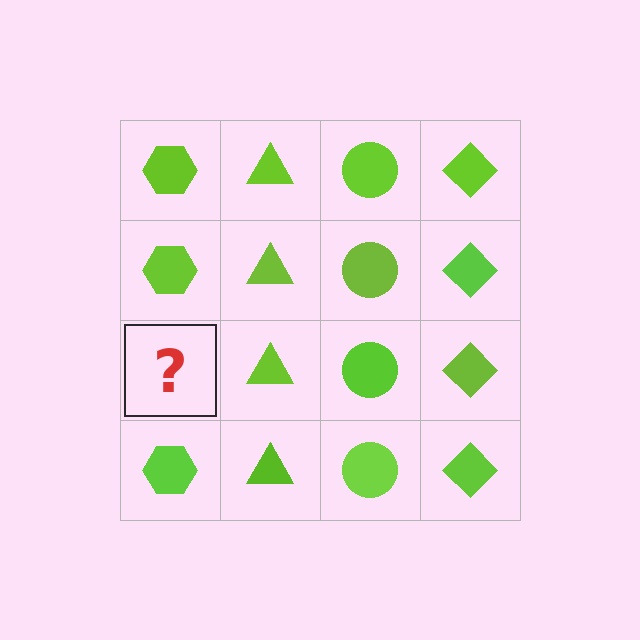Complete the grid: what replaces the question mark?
The question mark should be replaced with a lime hexagon.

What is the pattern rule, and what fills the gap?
The rule is that each column has a consistent shape. The gap should be filled with a lime hexagon.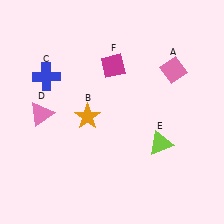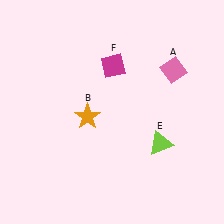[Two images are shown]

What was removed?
The pink triangle (D), the blue cross (C) were removed in Image 2.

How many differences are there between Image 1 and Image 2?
There are 2 differences between the two images.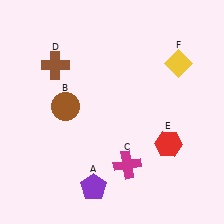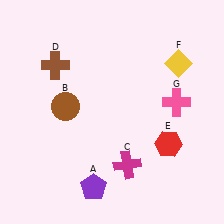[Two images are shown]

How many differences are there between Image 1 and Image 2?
There is 1 difference between the two images.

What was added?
A pink cross (G) was added in Image 2.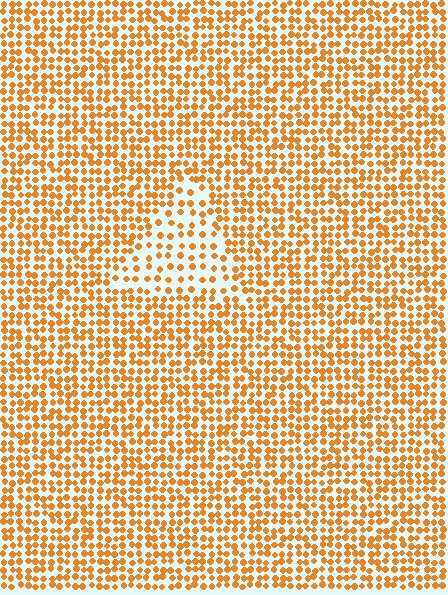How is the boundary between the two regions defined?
The boundary is defined by a change in element density (approximately 1.9x ratio). All elements are the same color, size, and shape.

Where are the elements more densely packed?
The elements are more densely packed outside the triangle boundary.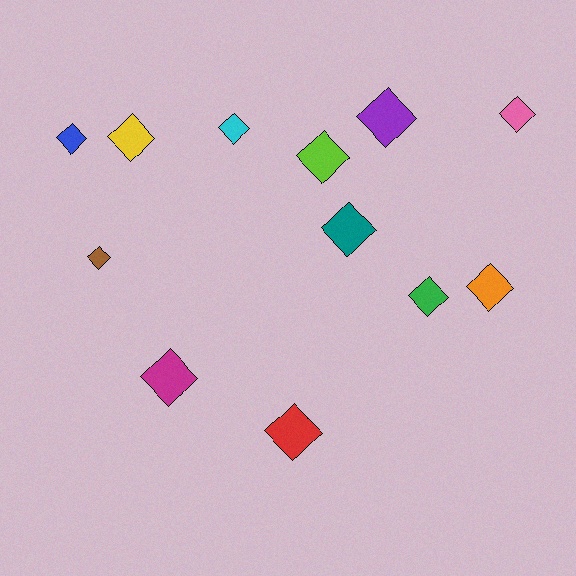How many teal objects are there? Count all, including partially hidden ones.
There is 1 teal object.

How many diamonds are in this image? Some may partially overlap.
There are 12 diamonds.